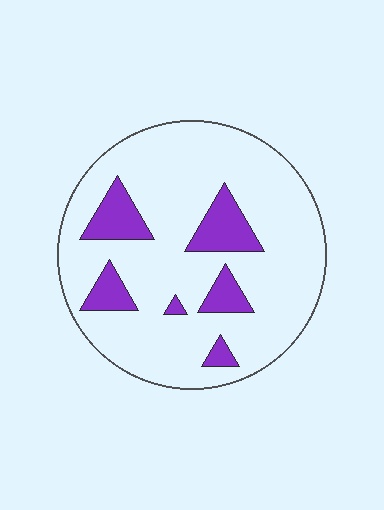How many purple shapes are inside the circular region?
6.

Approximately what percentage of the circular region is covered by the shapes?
Approximately 15%.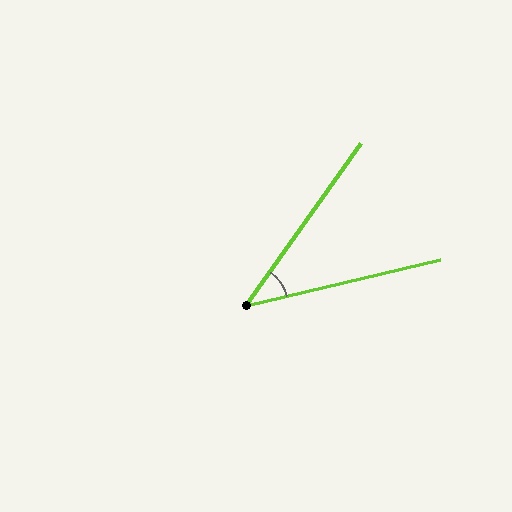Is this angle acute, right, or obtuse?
It is acute.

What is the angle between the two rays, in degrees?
Approximately 41 degrees.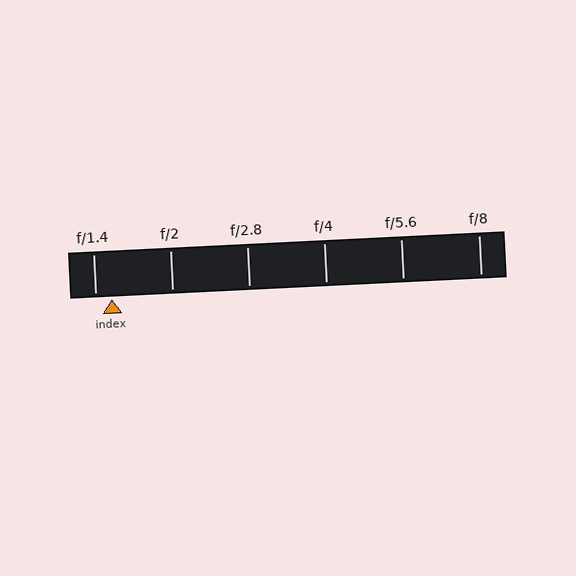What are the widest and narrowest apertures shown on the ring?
The widest aperture shown is f/1.4 and the narrowest is f/8.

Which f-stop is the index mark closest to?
The index mark is closest to f/1.4.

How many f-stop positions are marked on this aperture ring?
There are 6 f-stop positions marked.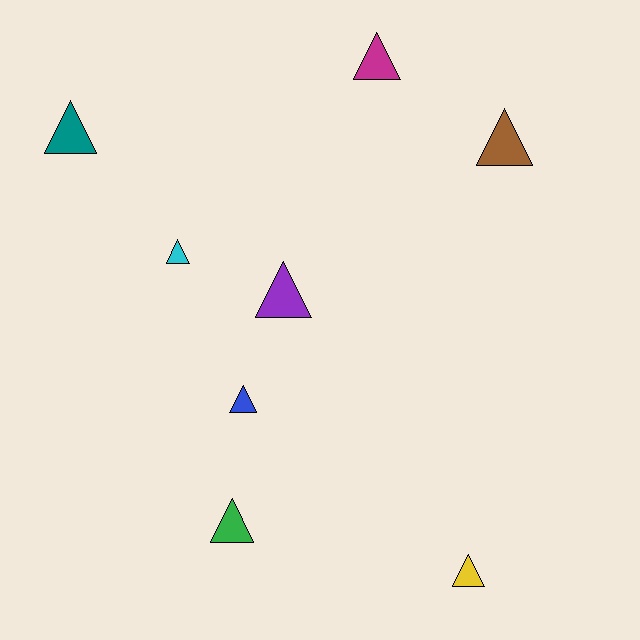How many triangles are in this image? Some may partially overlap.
There are 8 triangles.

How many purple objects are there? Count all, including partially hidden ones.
There is 1 purple object.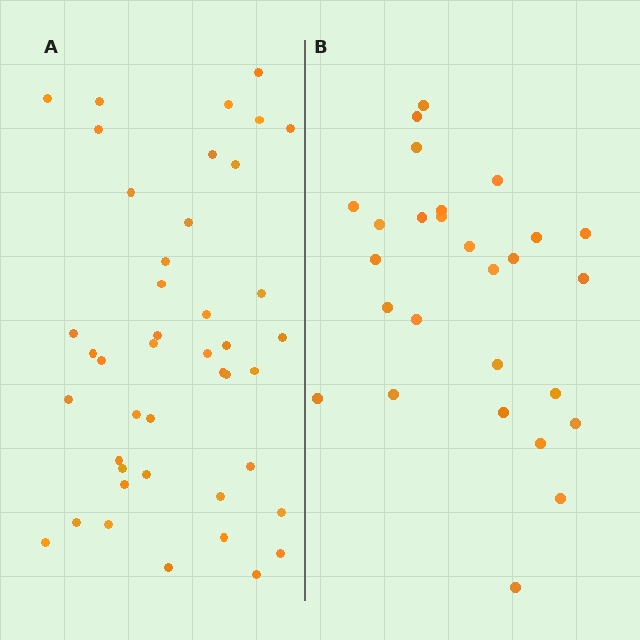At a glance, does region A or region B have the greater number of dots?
Region A (the left region) has more dots.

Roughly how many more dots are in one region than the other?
Region A has approximately 15 more dots than region B.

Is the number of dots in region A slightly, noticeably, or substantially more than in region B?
Region A has substantially more. The ratio is roughly 1.6 to 1.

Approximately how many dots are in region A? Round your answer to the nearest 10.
About 40 dots. (The exact count is 43, which rounds to 40.)